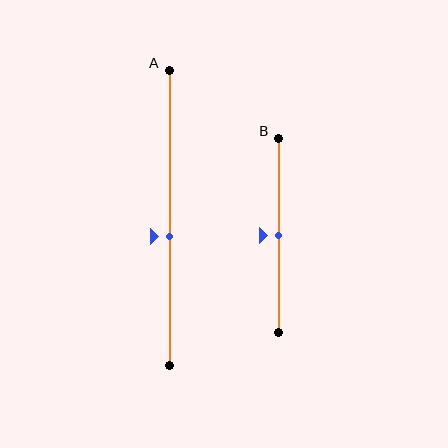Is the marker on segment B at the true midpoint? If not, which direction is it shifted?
Yes, the marker on segment B is at the true midpoint.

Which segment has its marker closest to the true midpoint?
Segment B has its marker closest to the true midpoint.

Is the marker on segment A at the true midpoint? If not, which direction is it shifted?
No, the marker on segment A is shifted downward by about 6% of the segment length.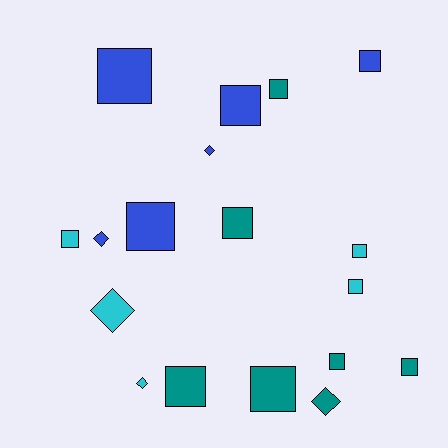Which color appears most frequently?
Teal, with 7 objects.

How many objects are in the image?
There are 18 objects.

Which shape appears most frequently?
Square, with 13 objects.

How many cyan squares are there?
There are 3 cyan squares.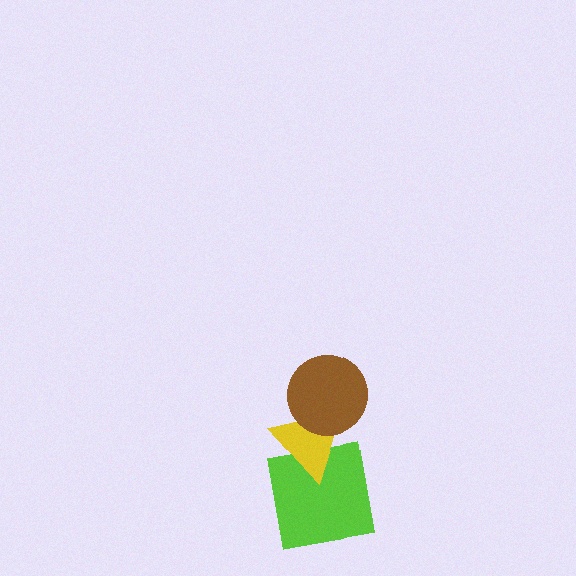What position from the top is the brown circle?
The brown circle is 1st from the top.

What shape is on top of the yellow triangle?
The brown circle is on top of the yellow triangle.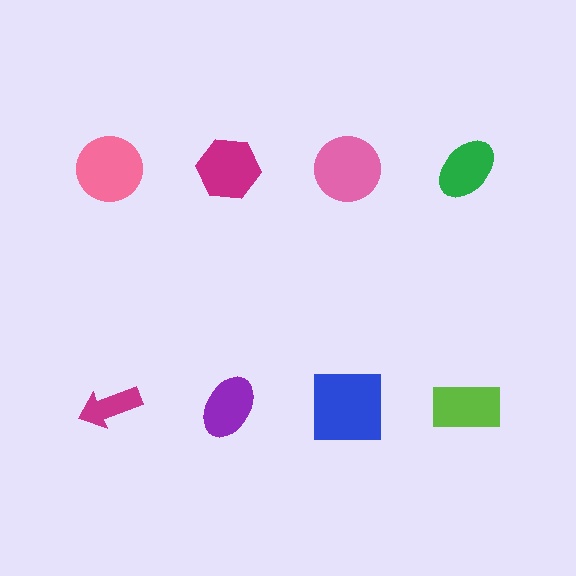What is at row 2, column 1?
A magenta arrow.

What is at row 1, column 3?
A pink circle.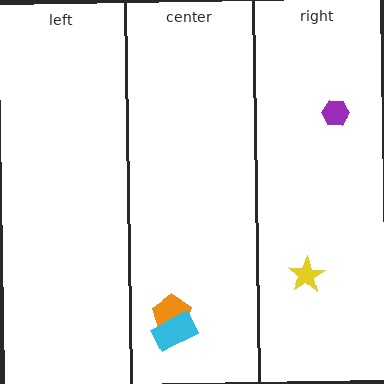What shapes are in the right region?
The yellow star, the purple hexagon.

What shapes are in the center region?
The orange pentagon, the cyan rectangle.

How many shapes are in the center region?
2.